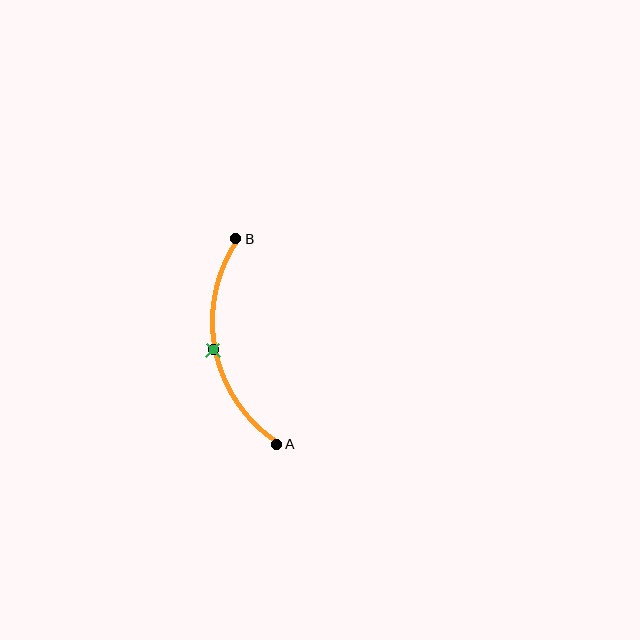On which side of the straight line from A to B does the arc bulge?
The arc bulges to the left of the straight line connecting A and B.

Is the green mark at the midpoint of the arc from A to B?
Yes. The green mark lies on the arc at equal arc-length from both A and B — it is the arc midpoint.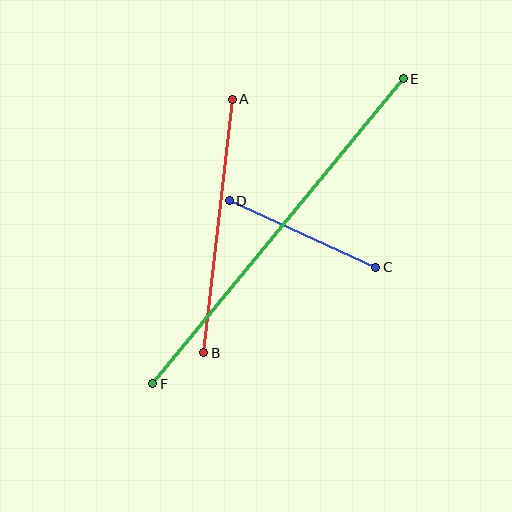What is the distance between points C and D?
The distance is approximately 161 pixels.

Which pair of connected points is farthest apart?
Points E and F are farthest apart.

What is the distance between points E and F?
The distance is approximately 395 pixels.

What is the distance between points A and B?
The distance is approximately 255 pixels.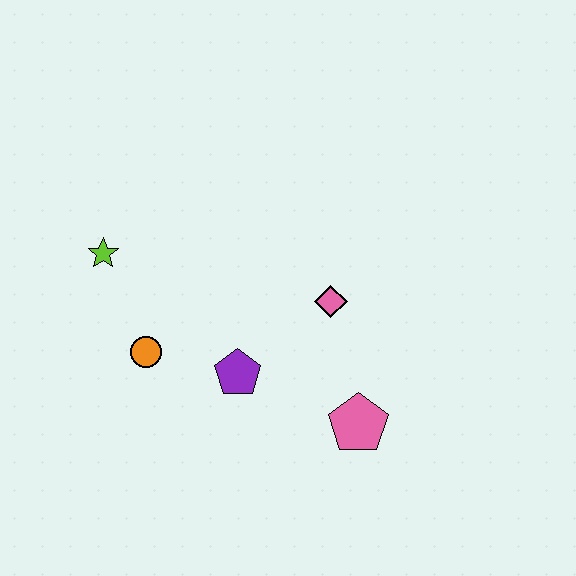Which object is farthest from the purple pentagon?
The lime star is farthest from the purple pentagon.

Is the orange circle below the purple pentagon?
No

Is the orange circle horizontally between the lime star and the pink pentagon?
Yes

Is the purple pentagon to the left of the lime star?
No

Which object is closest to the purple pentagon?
The orange circle is closest to the purple pentagon.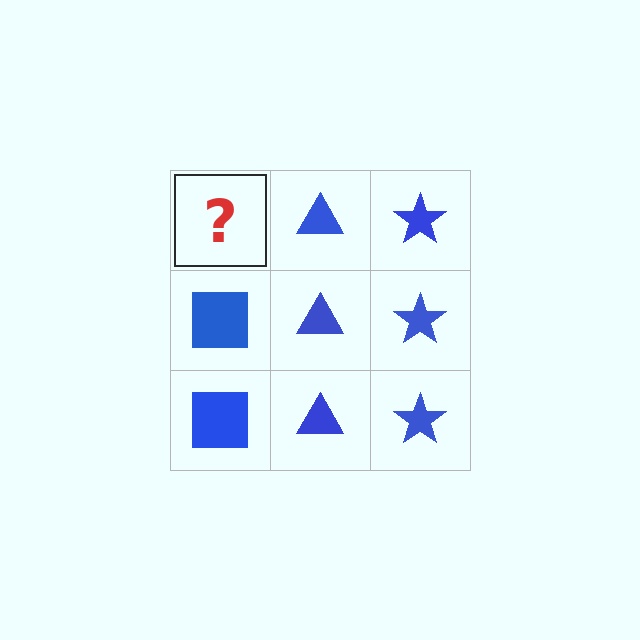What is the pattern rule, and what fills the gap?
The rule is that each column has a consistent shape. The gap should be filled with a blue square.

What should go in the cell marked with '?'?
The missing cell should contain a blue square.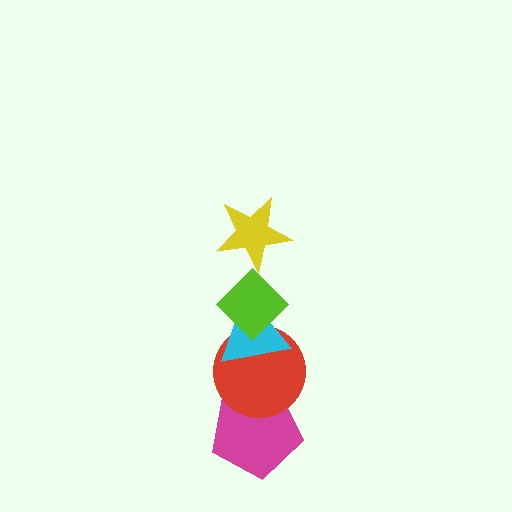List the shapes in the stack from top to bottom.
From top to bottom: the yellow star, the lime diamond, the cyan triangle, the red circle, the magenta pentagon.